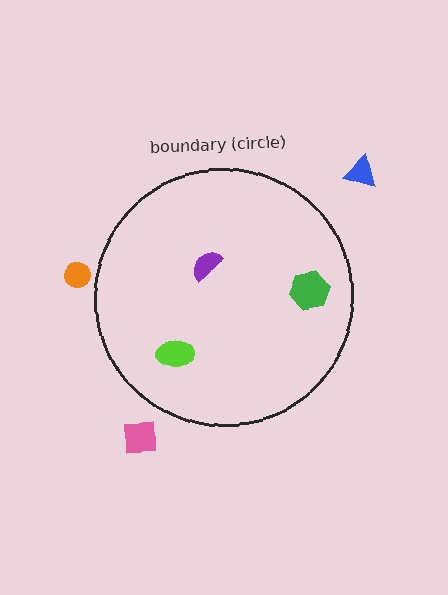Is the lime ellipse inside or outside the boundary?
Inside.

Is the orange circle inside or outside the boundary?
Outside.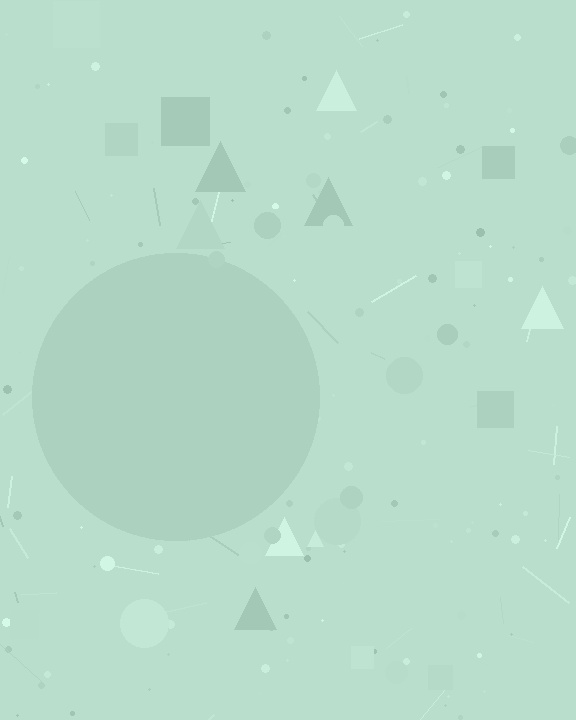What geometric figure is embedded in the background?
A circle is embedded in the background.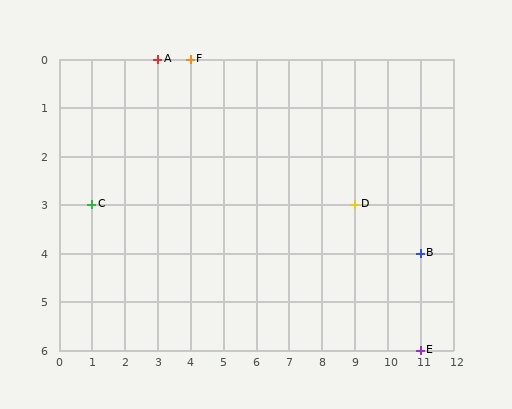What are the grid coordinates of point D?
Point D is at grid coordinates (9, 3).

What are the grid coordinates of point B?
Point B is at grid coordinates (11, 4).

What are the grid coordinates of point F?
Point F is at grid coordinates (4, 0).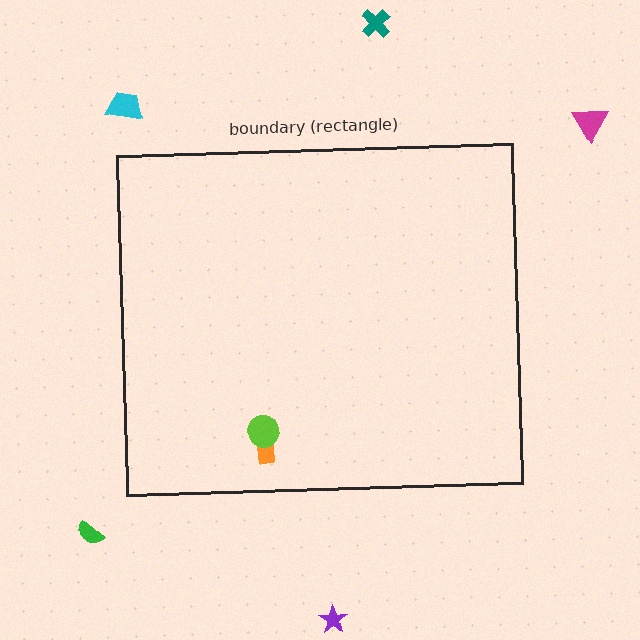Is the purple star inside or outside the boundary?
Outside.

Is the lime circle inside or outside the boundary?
Inside.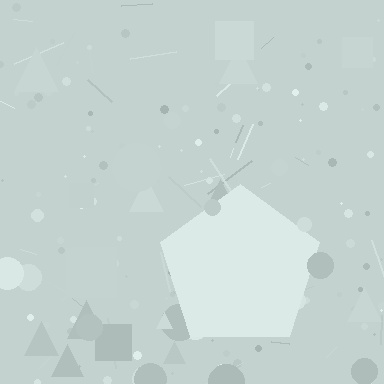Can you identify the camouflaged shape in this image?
The camouflaged shape is a pentagon.